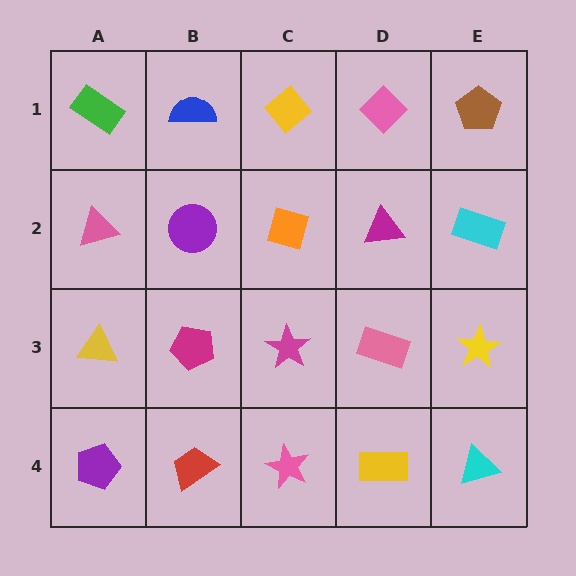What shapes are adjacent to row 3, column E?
A cyan rectangle (row 2, column E), a cyan triangle (row 4, column E), a pink rectangle (row 3, column D).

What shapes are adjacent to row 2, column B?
A blue semicircle (row 1, column B), a magenta pentagon (row 3, column B), a pink triangle (row 2, column A), an orange diamond (row 2, column C).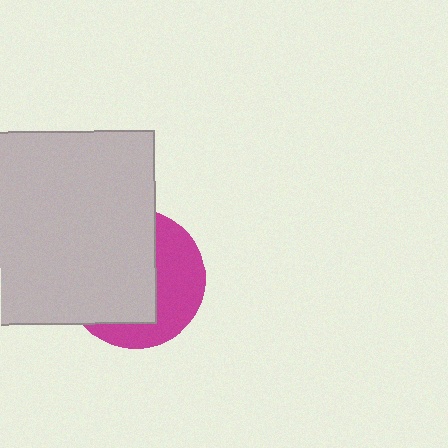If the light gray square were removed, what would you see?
You would see the complete magenta circle.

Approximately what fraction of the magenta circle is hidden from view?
Roughly 59% of the magenta circle is hidden behind the light gray square.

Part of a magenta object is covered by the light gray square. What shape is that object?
It is a circle.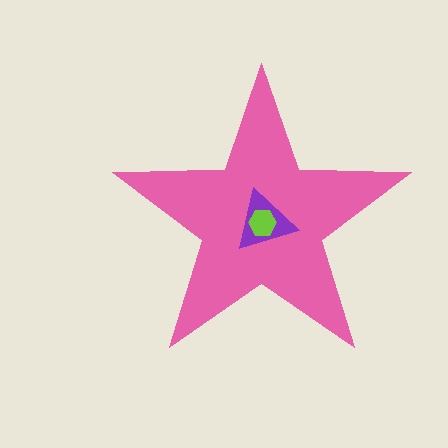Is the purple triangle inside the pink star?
Yes.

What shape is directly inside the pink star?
The purple triangle.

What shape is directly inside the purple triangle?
The lime hexagon.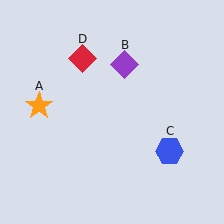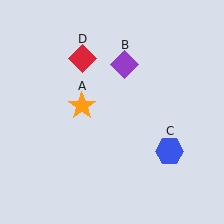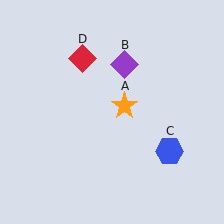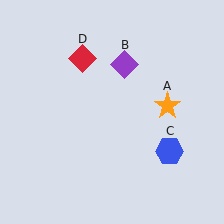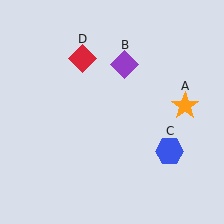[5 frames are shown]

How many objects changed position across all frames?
1 object changed position: orange star (object A).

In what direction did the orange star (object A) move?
The orange star (object A) moved right.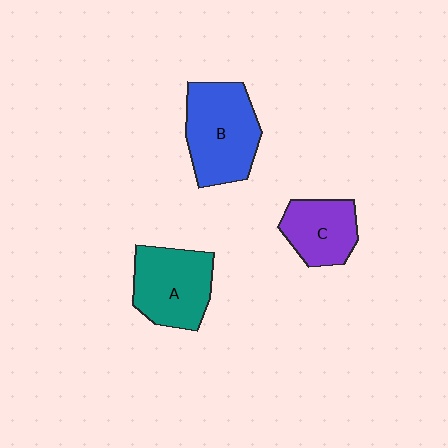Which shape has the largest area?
Shape B (blue).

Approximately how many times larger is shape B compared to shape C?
Approximately 1.5 times.